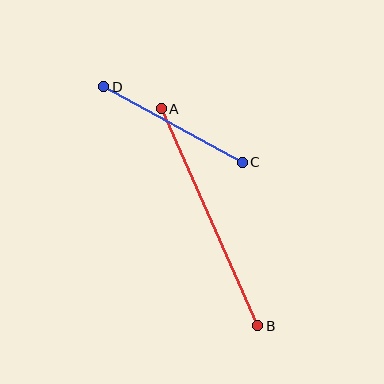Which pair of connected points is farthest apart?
Points A and B are farthest apart.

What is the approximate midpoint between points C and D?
The midpoint is at approximately (173, 124) pixels.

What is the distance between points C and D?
The distance is approximately 158 pixels.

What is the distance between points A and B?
The distance is approximately 237 pixels.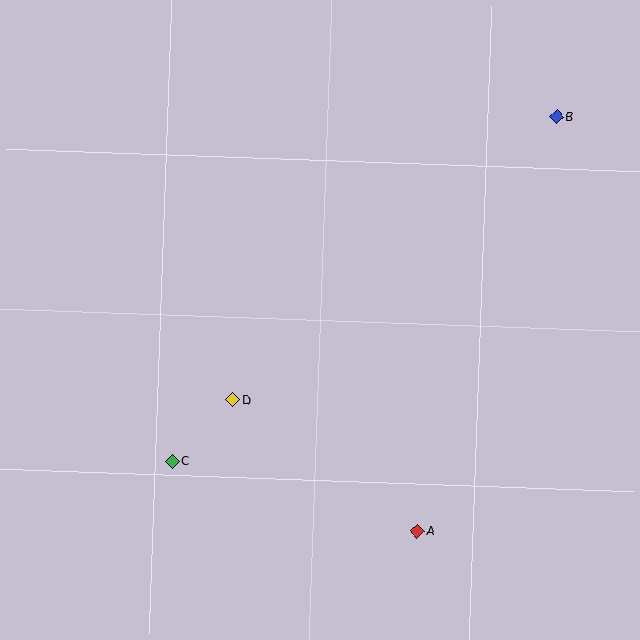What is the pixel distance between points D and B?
The distance between D and B is 430 pixels.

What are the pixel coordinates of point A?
Point A is at (417, 531).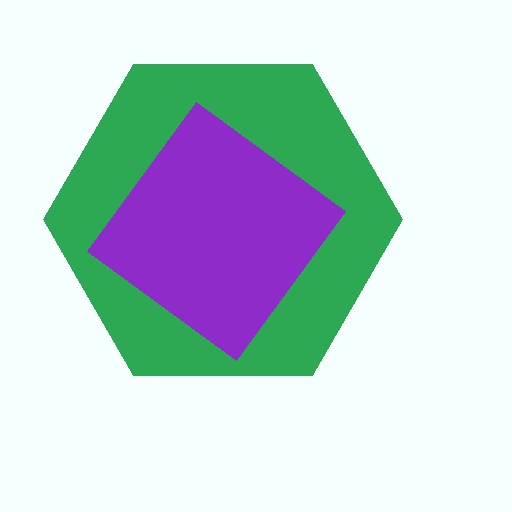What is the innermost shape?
The purple diamond.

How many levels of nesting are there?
2.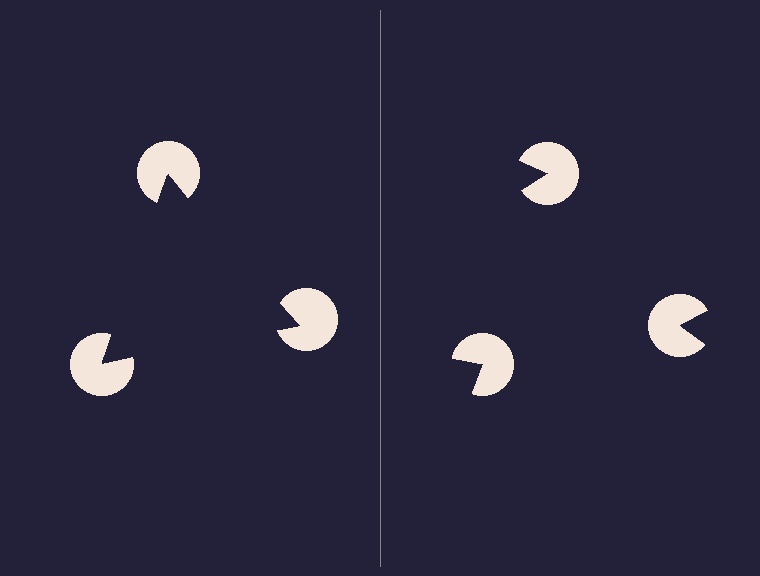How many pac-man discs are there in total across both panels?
6 — 3 on each side.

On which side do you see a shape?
An illusory triangle appears on the left side. On the right side the wedge cuts are rotated, so no coherent shape forms.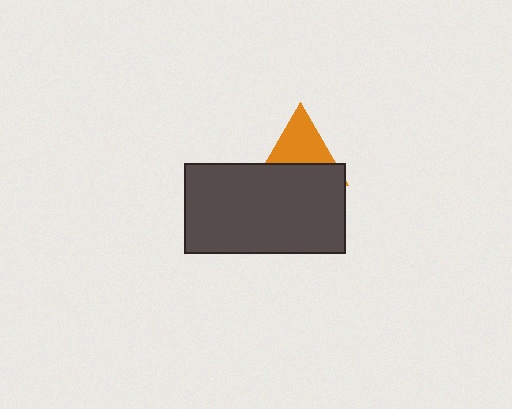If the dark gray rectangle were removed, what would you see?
You would see the complete orange triangle.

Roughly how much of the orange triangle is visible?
About half of it is visible (roughly 55%).